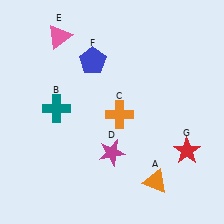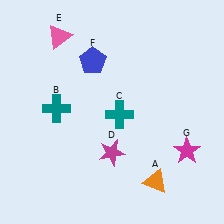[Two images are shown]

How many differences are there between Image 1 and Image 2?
There are 2 differences between the two images.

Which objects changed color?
C changed from orange to teal. G changed from red to magenta.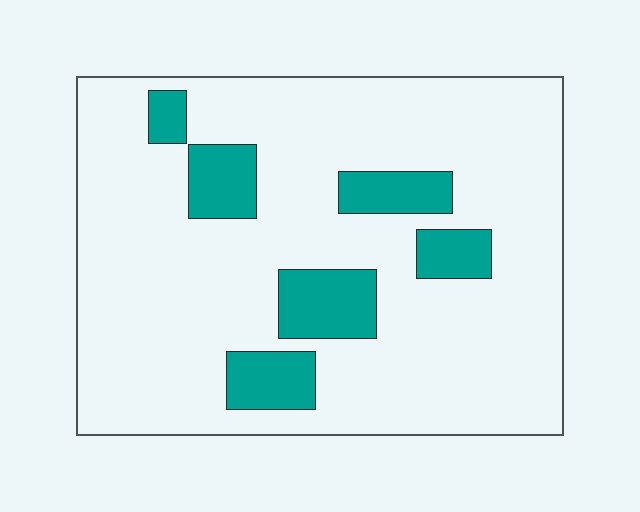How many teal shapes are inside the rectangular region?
6.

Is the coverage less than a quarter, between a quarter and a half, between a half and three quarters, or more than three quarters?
Less than a quarter.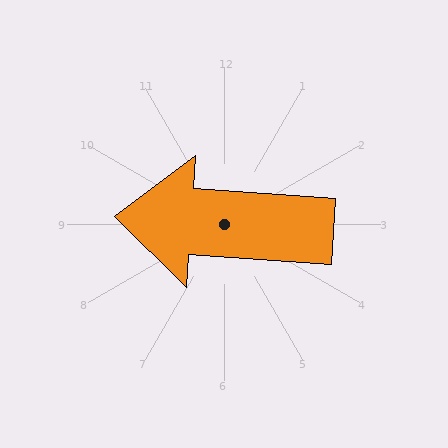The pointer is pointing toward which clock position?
Roughly 9 o'clock.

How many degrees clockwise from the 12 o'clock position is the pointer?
Approximately 274 degrees.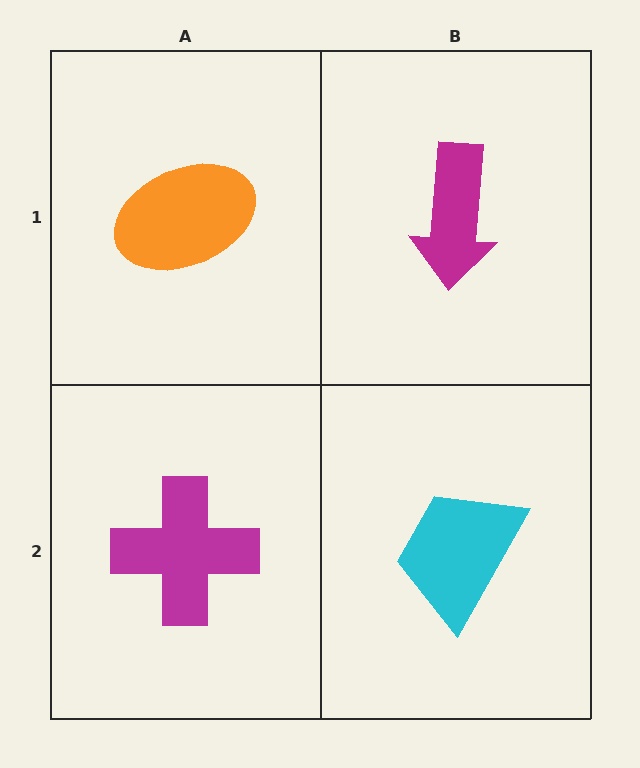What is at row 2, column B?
A cyan trapezoid.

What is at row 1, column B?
A magenta arrow.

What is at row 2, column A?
A magenta cross.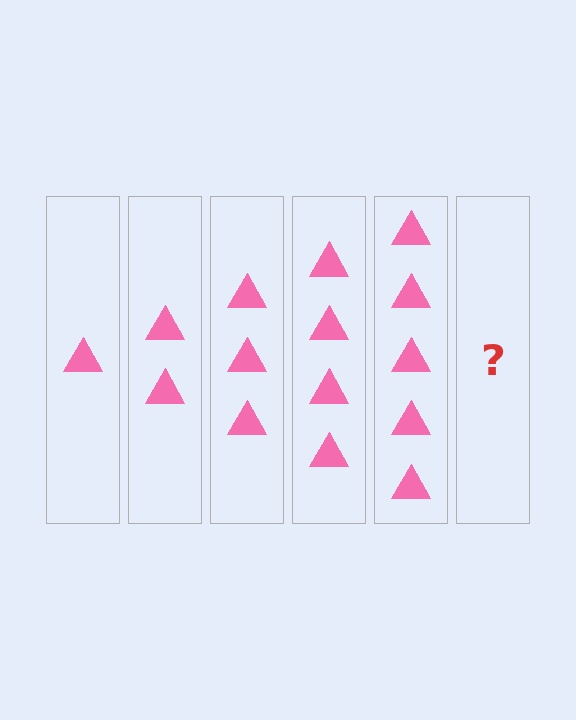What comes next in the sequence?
The next element should be 6 triangles.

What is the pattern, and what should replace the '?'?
The pattern is that each step adds one more triangle. The '?' should be 6 triangles.